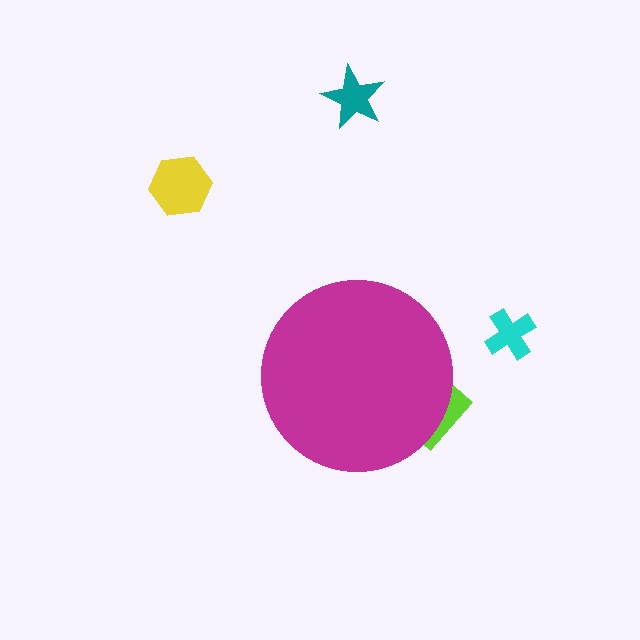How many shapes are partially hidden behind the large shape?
1 shape is partially hidden.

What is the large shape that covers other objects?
A magenta circle.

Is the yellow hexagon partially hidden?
No, the yellow hexagon is fully visible.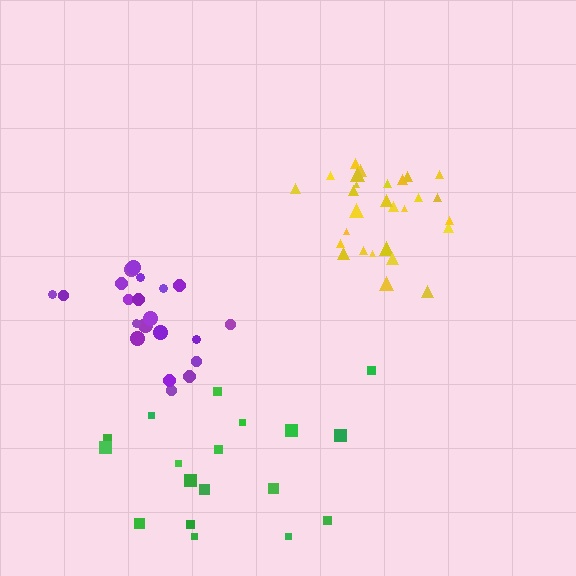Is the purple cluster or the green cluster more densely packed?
Purple.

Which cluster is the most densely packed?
Yellow.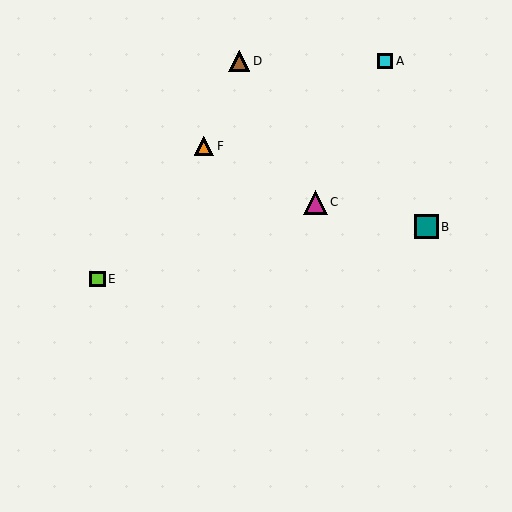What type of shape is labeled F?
Shape F is an orange triangle.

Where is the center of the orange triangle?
The center of the orange triangle is at (204, 146).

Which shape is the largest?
The teal square (labeled B) is the largest.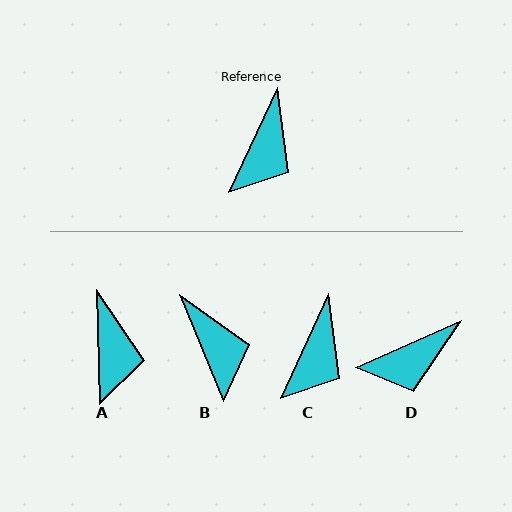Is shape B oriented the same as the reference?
No, it is off by about 47 degrees.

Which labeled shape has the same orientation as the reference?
C.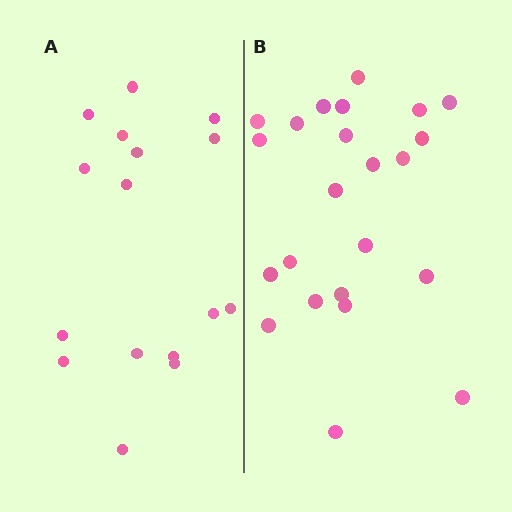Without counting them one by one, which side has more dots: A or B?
Region B (the right region) has more dots.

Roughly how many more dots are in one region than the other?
Region B has roughly 8 or so more dots than region A.